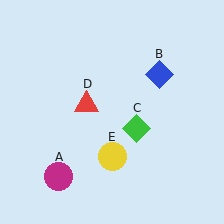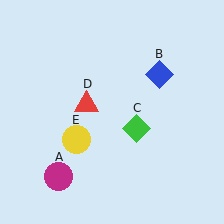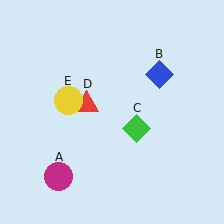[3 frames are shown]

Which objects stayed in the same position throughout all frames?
Magenta circle (object A) and blue diamond (object B) and green diamond (object C) and red triangle (object D) remained stationary.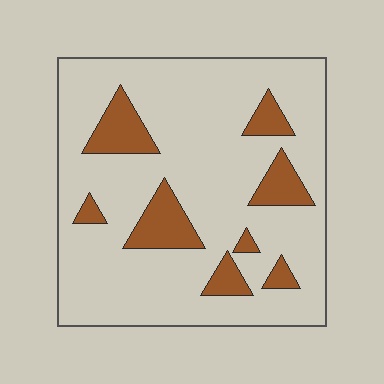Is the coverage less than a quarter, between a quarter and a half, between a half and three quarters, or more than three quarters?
Less than a quarter.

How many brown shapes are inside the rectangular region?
8.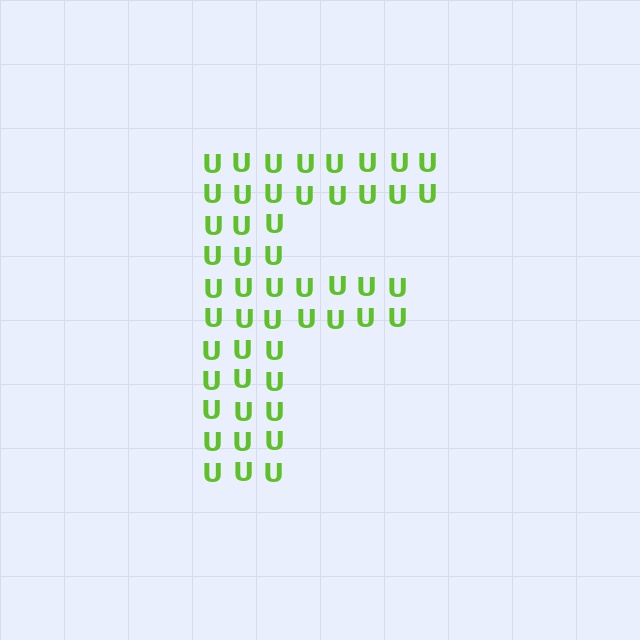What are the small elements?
The small elements are letter U's.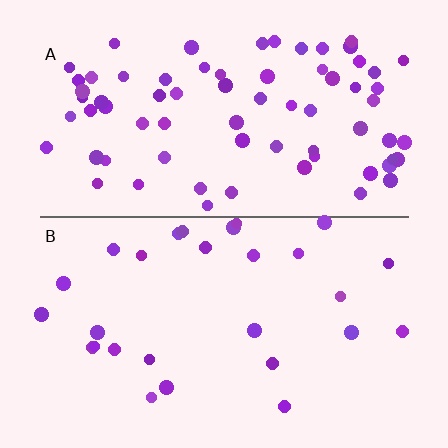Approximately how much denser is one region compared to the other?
Approximately 2.6× — region A over region B.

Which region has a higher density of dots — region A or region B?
A (the top).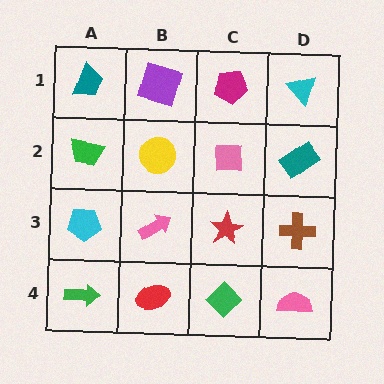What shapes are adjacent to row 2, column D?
A cyan triangle (row 1, column D), a brown cross (row 3, column D), a pink square (row 2, column C).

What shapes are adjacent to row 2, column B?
A purple square (row 1, column B), a pink arrow (row 3, column B), a green trapezoid (row 2, column A), a pink square (row 2, column C).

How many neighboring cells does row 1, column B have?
3.